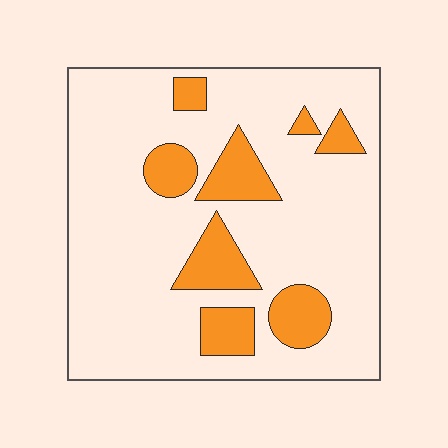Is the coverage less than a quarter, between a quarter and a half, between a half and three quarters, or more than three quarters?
Less than a quarter.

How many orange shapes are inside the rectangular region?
8.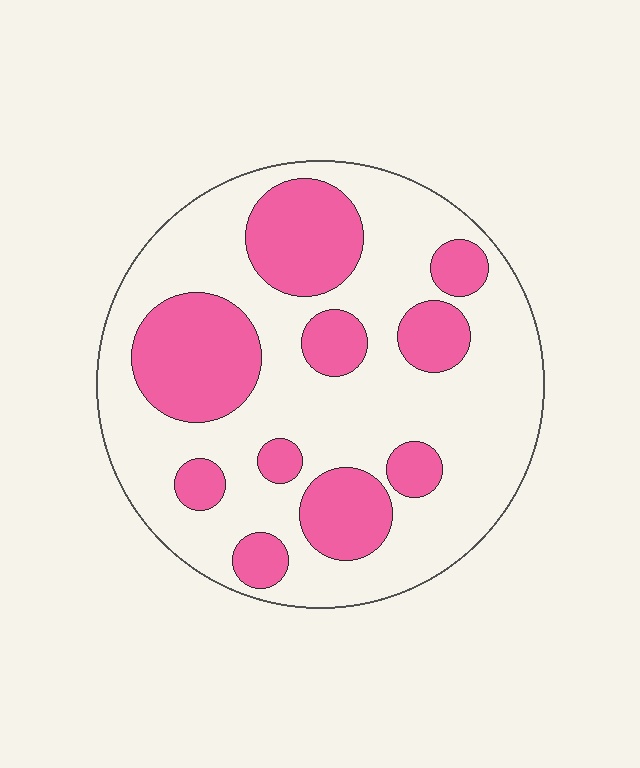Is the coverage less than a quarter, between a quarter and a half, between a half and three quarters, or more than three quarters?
Between a quarter and a half.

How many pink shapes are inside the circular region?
10.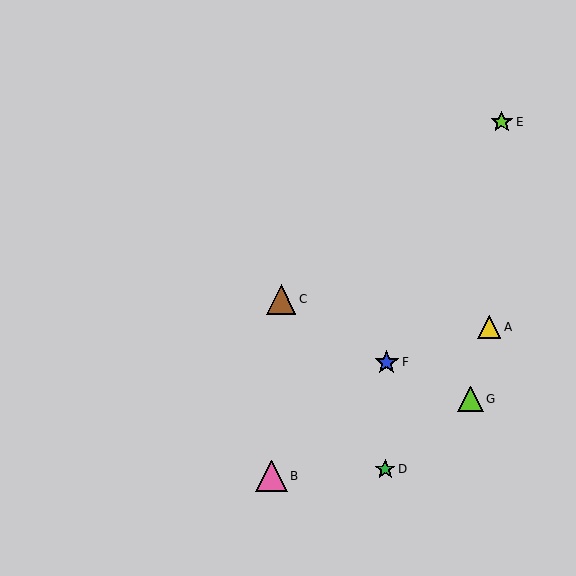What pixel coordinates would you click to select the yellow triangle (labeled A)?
Click at (489, 327) to select the yellow triangle A.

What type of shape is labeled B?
Shape B is a pink triangle.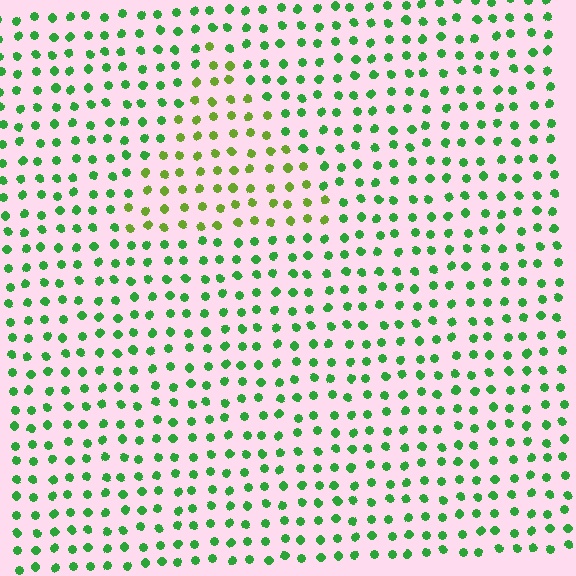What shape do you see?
I see a triangle.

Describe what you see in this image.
The image is filled with small green elements in a uniform arrangement. A triangle-shaped region is visible where the elements are tinted to a slightly different hue, forming a subtle color boundary.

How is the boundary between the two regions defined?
The boundary is defined purely by a slight shift in hue (about 37 degrees). Spacing, size, and orientation are identical on both sides.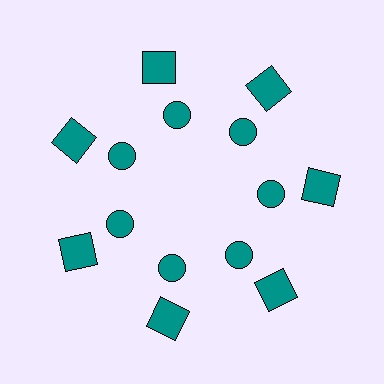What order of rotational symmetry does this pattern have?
This pattern has 7-fold rotational symmetry.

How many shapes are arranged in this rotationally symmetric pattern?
There are 14 shapes, arranged in 7 groups of 2.